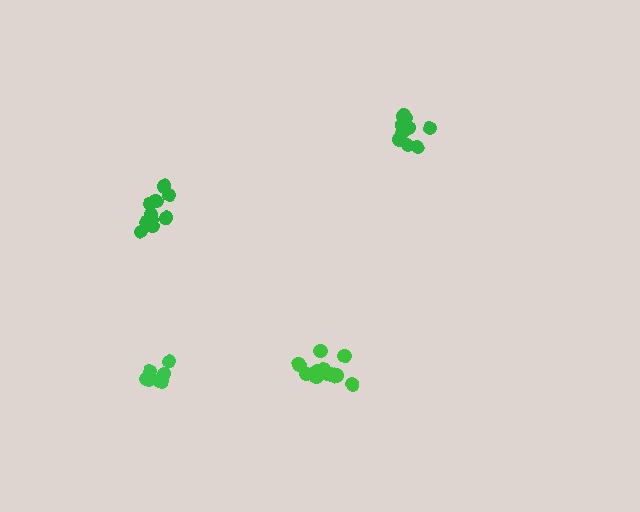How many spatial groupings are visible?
There are 4 spatial groupings.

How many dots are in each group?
Group 1: 10 dots, Group 2: 9 dots, Group 3: 12 dots, Group 4: 10 dots (41 total).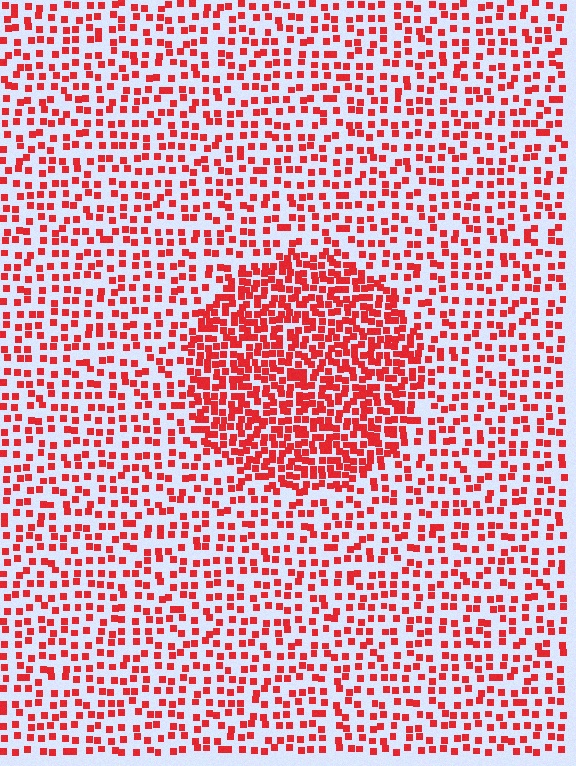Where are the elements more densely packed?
The elements are more densely packed inside the circle boundary.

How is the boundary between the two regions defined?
The boundary is defined by a change in element density (approximately 2.1x ratio). All elements are the same color, size, and shape.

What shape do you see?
I see a circle.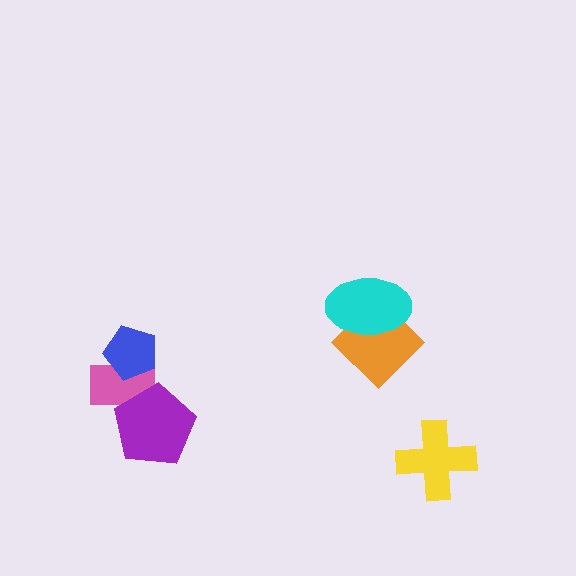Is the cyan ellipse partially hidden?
No, no other shape covers it.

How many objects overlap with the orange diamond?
1 object overlaps with the orange diamond.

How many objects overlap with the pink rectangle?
2 objects overlap with the pink rectangle.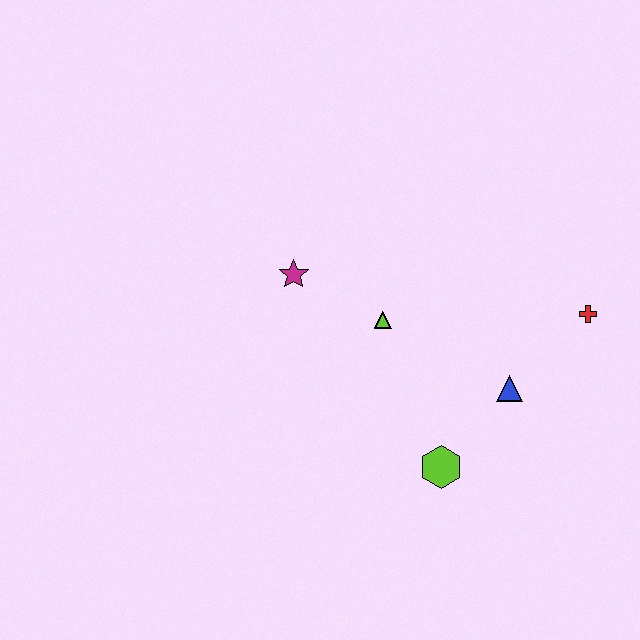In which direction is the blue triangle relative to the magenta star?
The blue triangle is to the right of the magenta star.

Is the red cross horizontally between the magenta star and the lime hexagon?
No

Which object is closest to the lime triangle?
The magenta star is closest to the lime triangle.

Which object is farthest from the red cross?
The magenta star is farthest from the red cross.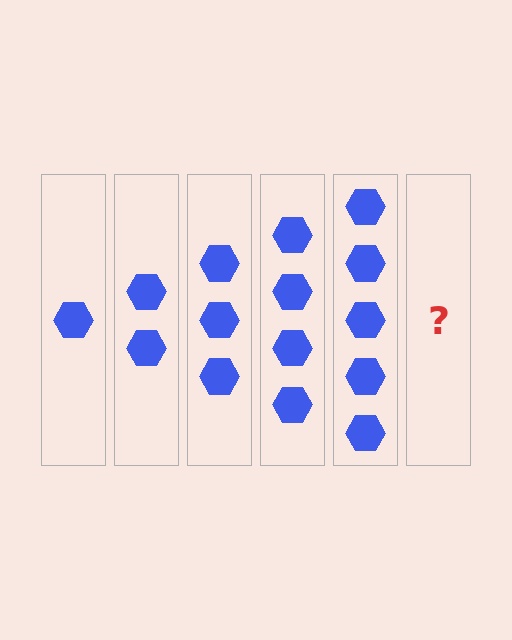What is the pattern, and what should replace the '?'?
The pattern is that each step adds one more hexagon. The '?' should be 6 hexagons.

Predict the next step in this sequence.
The next step is 6 hexagons.